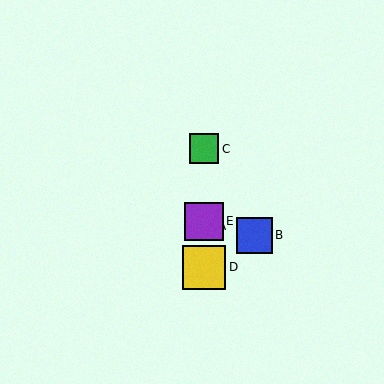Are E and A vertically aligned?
Yes, both are at x≈204.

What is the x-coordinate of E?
Object E is at x≈204.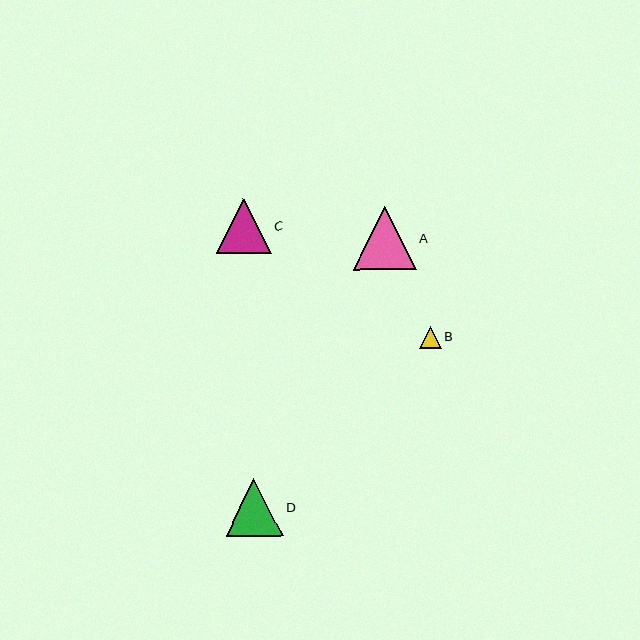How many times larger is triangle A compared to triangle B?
Triangle A is approximately 2.9 times the size of triangle B.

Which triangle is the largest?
Triangle A is the largest with a size of approximately 63 pixels.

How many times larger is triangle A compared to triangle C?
Triangle A is approximately 1.2 times the size of triangle C.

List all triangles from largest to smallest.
From largest to smallest: A, D, C, B.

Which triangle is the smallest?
Triangle B is the smallest with a size of approximately 21 pixels.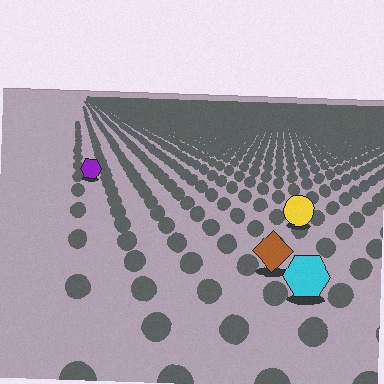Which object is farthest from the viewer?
The purple hexagon is farthest from the viewer. It appears smaller and the ground texture around it is denser.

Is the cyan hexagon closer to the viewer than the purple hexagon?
Yes. The cyan hexagon is closer — you can tell from the texture gradient: the ground texture is coarser near it.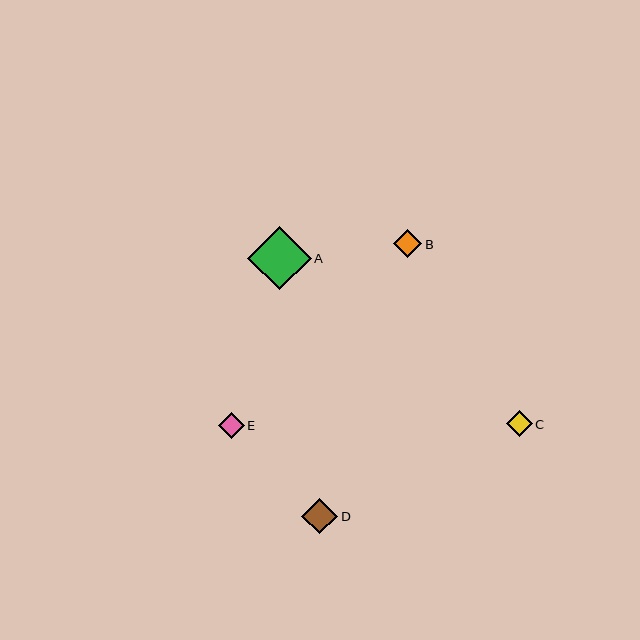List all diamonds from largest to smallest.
From largest to smallest: A, D, B, E, C.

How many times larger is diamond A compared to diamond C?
Diamond A is approximately 2.5 times the size of diamond C.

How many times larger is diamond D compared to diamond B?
Diamond D is approximately 1.3 times the size of diamond B.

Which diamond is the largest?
Diamond A is the largest with a size of approximately 64 pixels.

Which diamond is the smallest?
Diamond C is the smallest with a size of approximately 26 pixels.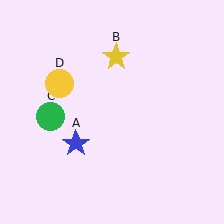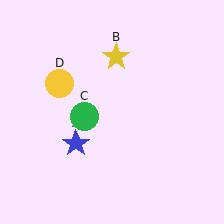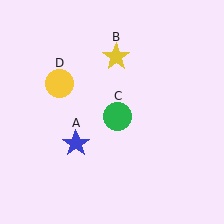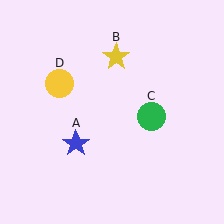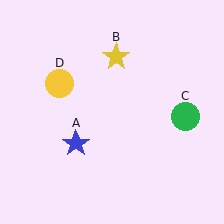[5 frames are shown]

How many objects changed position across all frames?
1 object changed position: green circle (object C).